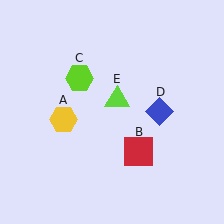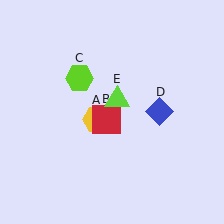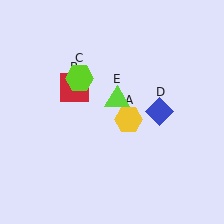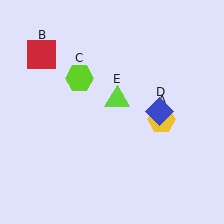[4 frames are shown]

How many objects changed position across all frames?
2 objects changed position: yellow hexagon (object A), red square (object B).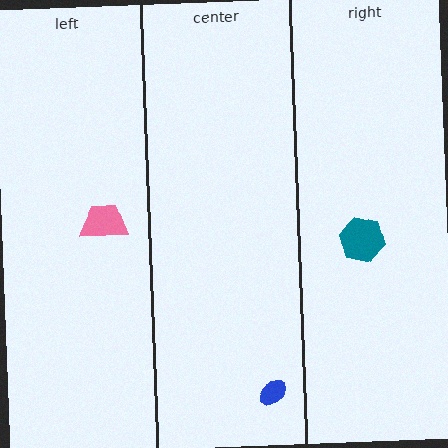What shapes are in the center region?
The blue ellipse.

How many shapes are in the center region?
1.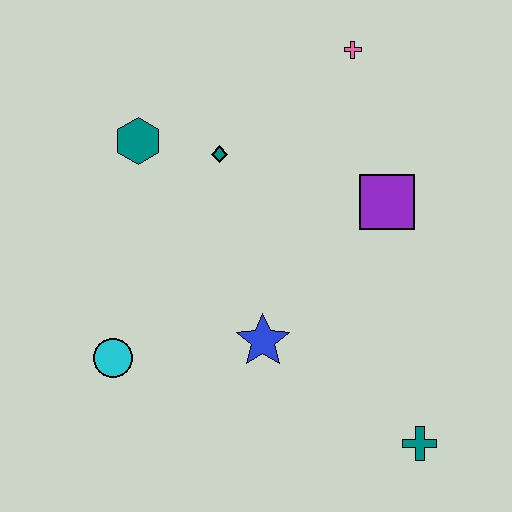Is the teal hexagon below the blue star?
No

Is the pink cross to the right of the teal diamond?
Yes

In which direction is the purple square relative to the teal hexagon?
The purple square is to the right of the teal hexagon.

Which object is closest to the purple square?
The pink cross is closest to the purple square.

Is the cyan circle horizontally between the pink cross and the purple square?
No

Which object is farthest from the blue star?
The pink cross is farthest from the blue star.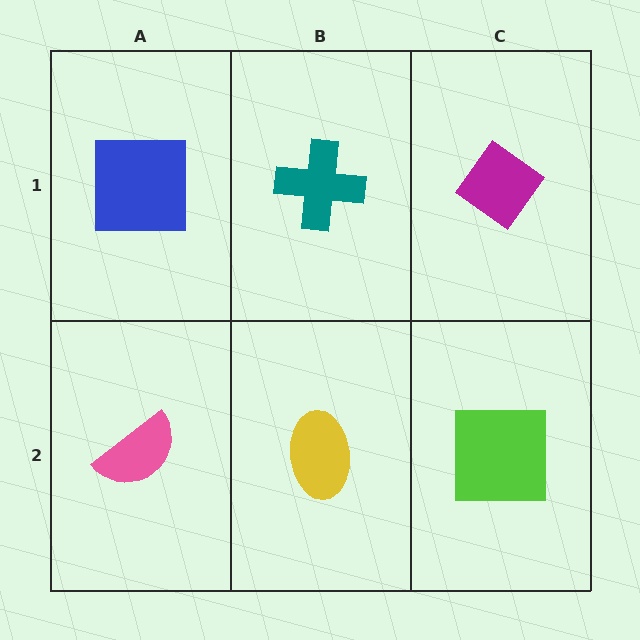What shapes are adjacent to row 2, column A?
A blue square (row 1, column A), a yellow ellipse (row 2, column B).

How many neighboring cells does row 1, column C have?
2.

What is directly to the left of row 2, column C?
A yellow ellipse.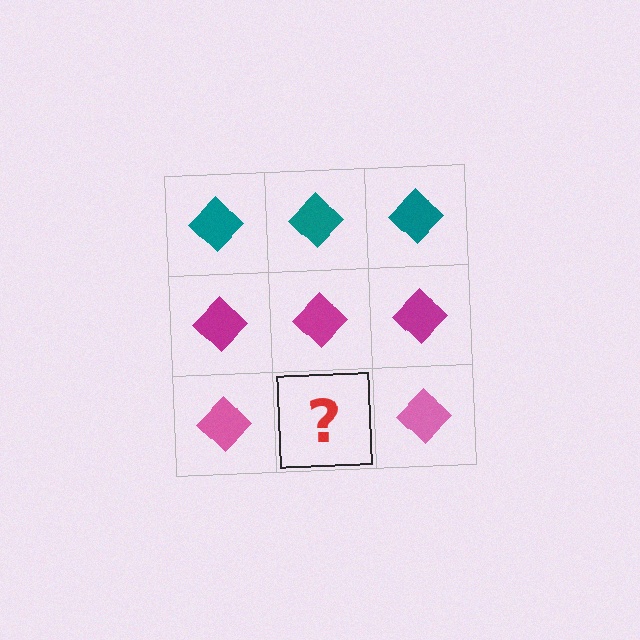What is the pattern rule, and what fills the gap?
The rule is that each row has a consistent color. The gap should be filled with a pink diamond.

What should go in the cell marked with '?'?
The missing cell should contain a pink diamond.